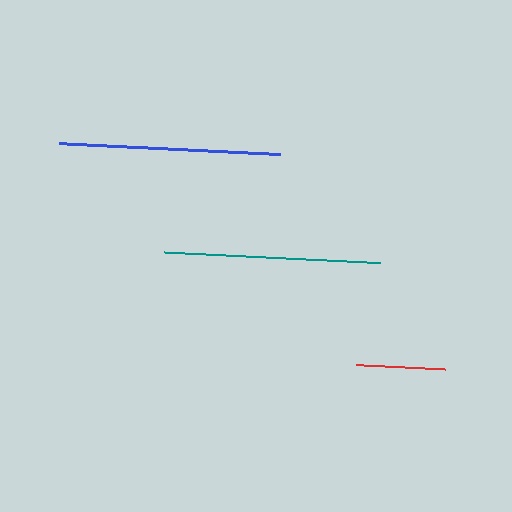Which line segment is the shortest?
The red line is the shortest at approximately 89 pixels.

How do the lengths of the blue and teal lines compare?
The blue and teal lines are approximately the same length.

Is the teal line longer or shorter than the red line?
The teal line is longer than the red line.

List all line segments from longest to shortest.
From longest to shortest: blue, teal, red.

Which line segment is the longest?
The blue line is the longest at approximately 220 pixels.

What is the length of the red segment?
The red segment is approximately 89 pixels long.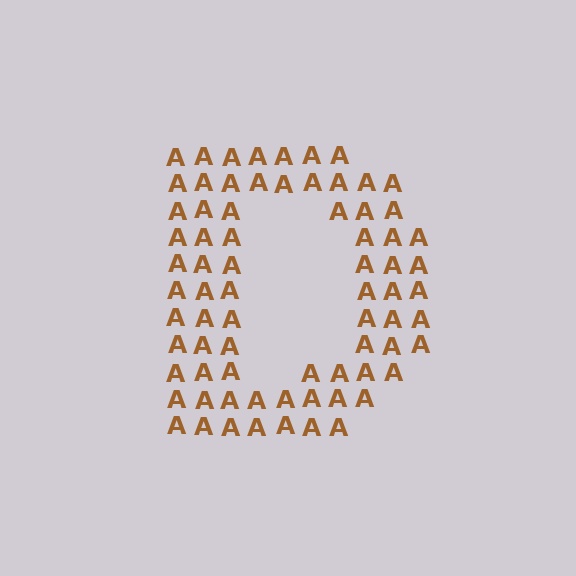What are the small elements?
The small elements are letter A's.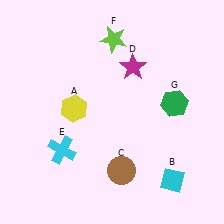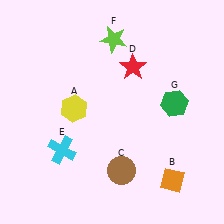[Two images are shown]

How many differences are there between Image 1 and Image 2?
There are 2 differences between the two images.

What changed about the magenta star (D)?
In Image 1, D is magenta. In Image 2, it changed to red.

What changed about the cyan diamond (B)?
In Image 1, B is cyan. In Image 2, it changed to orange.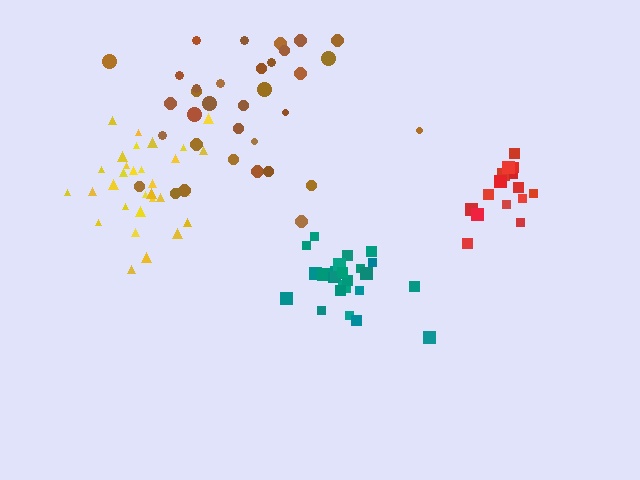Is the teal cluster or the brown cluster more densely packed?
Teal.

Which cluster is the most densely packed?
Teal.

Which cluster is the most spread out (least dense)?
Brown.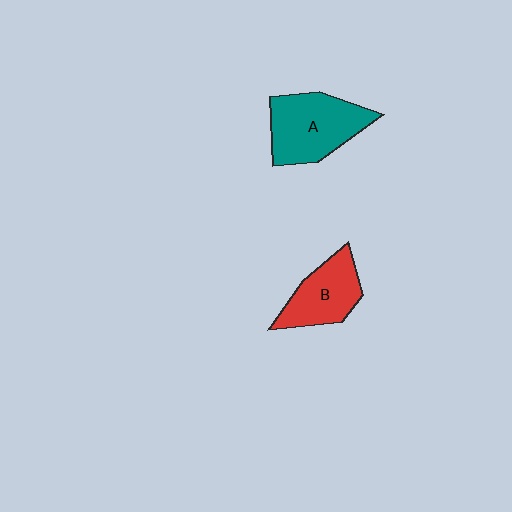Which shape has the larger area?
Shape A (teal).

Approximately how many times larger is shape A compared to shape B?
Approximately 1.3 times.